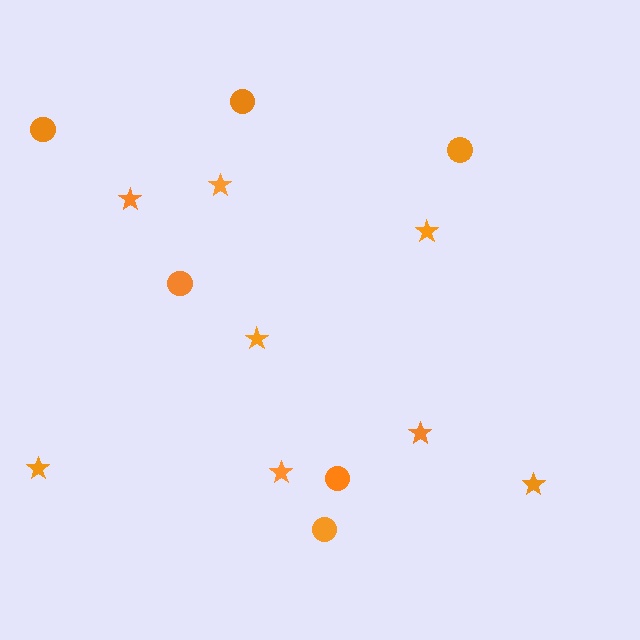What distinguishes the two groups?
There are 2 groups: one group of stars (8) and one group of circles (6).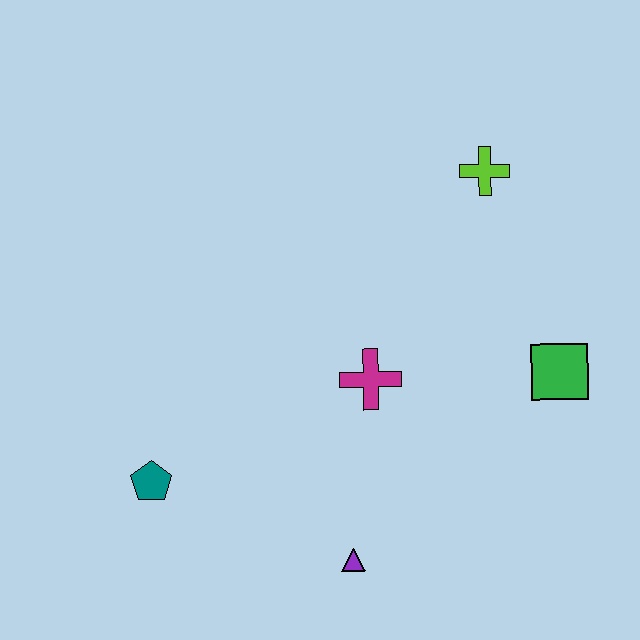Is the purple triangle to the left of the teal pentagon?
No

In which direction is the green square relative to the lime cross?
The green square is below the lime cross.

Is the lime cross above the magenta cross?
Yes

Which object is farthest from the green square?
The teal pentagon is farthest from the green square.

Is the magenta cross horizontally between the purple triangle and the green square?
Yes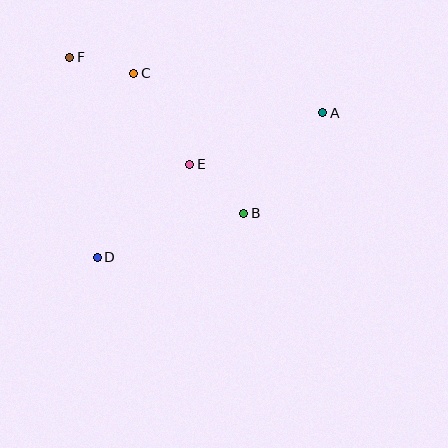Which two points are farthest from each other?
Points A and D are farthest from each other.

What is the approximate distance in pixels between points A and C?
The distance between A and C is approximately 193 pixels.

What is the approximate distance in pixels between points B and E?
The distance between B and E is approximately 73 pixels.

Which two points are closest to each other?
Points C and F are closest to each other.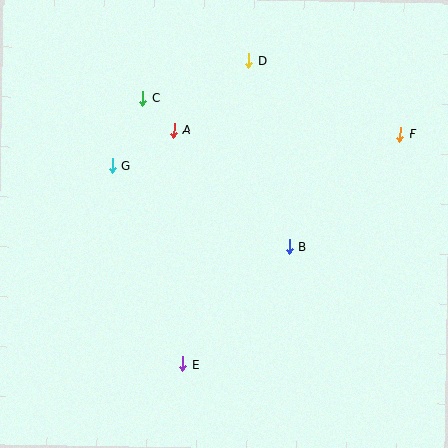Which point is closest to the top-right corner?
Point F is closest to the top-right corner.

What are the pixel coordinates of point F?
Point F is at (400, 134).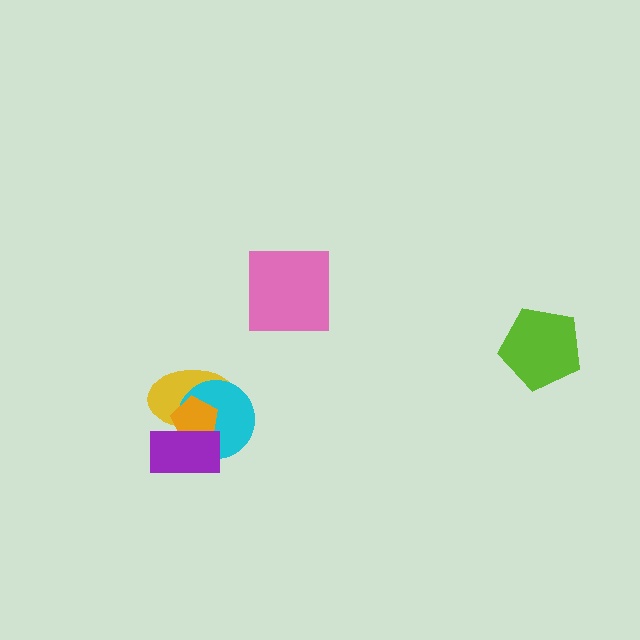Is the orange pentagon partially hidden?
Yes, it is partially covered by another shape.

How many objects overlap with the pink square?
0 objects overlap with the pink square.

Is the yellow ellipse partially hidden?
Yes, it is partially covered by another shape.